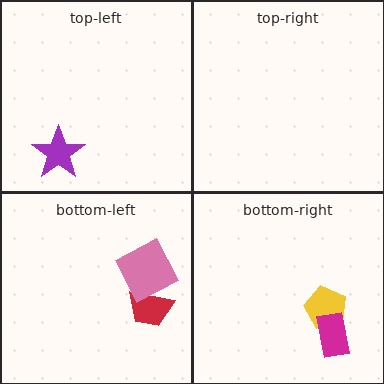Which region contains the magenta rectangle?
The bottom-right region.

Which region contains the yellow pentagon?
The bottom-right region.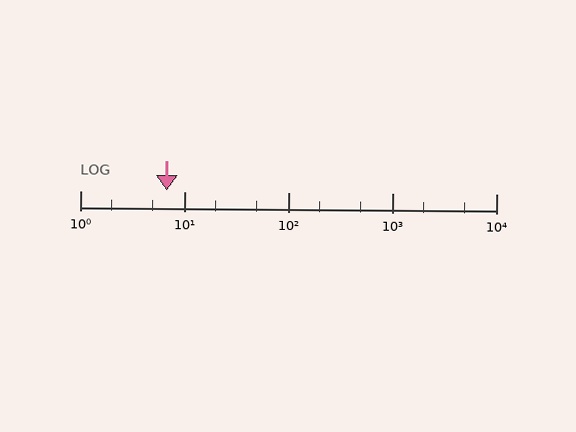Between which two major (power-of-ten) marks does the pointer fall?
The pointer is between 1 and 10.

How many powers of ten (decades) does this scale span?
The scale spans 4 decades, from 1 to 10000.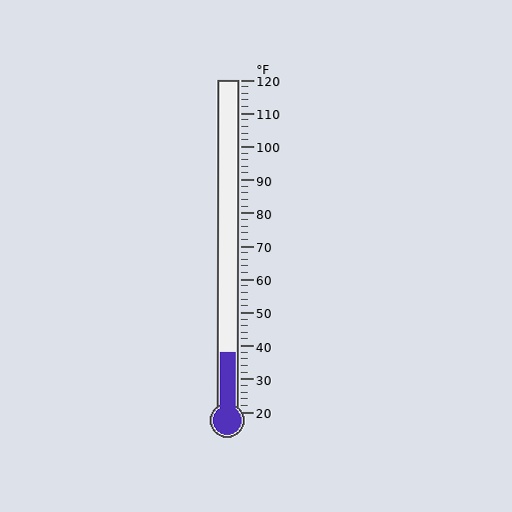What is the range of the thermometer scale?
The thermometer scale ranges from 20°F to 120°F.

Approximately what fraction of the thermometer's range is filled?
The thermometer is filled to approximately 20% of its range.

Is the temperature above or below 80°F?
The temperature is below 80°F.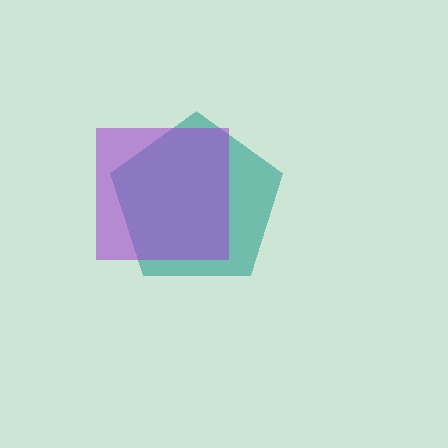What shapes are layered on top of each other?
The layered shapes are: a teal pentagon, a purple square.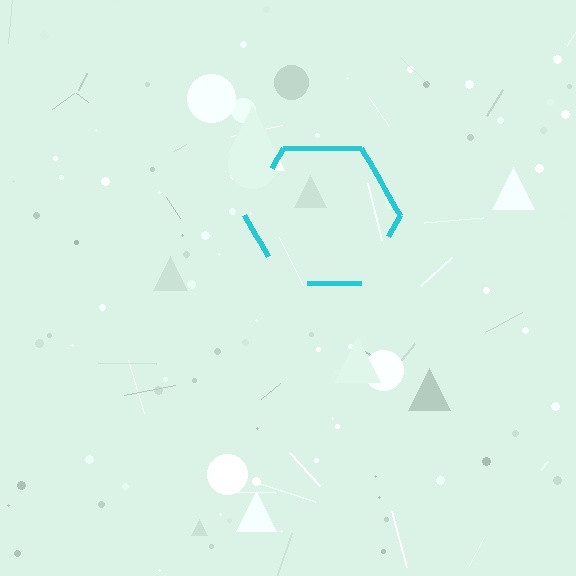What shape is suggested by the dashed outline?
The dashed outline suggests a hexagon.